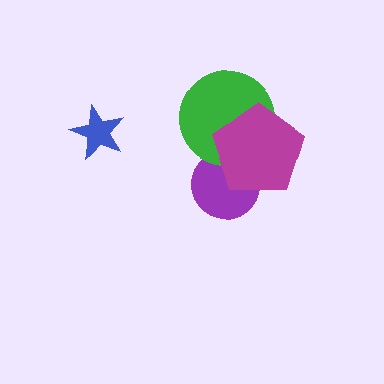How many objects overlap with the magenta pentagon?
2 objects overlap with the magenta pentagon.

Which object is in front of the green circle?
The magenta pentagon is in front of the green circle.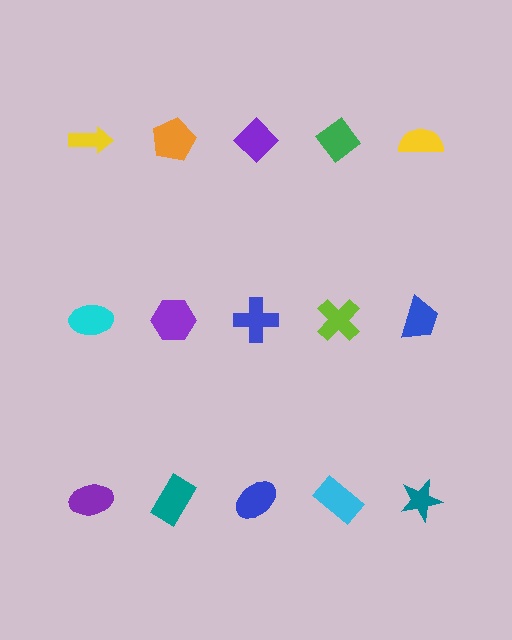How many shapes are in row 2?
5 shapes.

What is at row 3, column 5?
A teal star.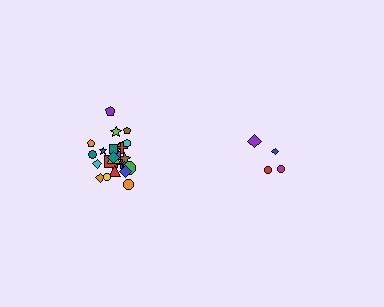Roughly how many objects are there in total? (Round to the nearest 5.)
Roughly 30 objects in total.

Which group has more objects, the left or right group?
The left group.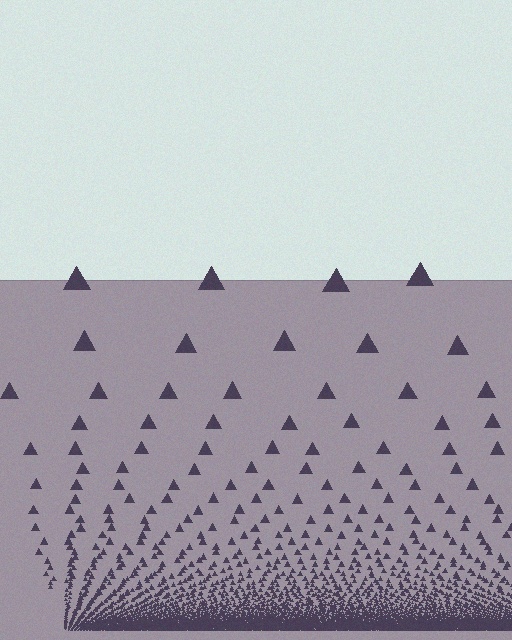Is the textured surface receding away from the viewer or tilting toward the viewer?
The surface appears to tilt toward the viewer. Texture elements get larger and sparser toward the top.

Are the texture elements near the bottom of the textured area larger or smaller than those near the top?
Smaller. The gradient is inverted — elements near the bottom are smaller and denser.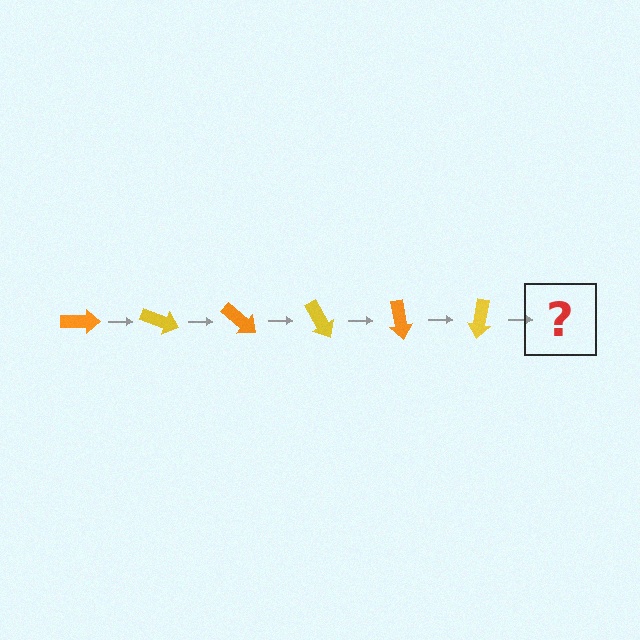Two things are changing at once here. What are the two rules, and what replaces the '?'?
The two rules are that it rotates 20 degrees each step and the color cycles through orange and yellow. The '?' should be an orange arrow, rotated 120 degrees from the start.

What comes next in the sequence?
The next element should be an orange arrow, rotated 120 degrees from the start.